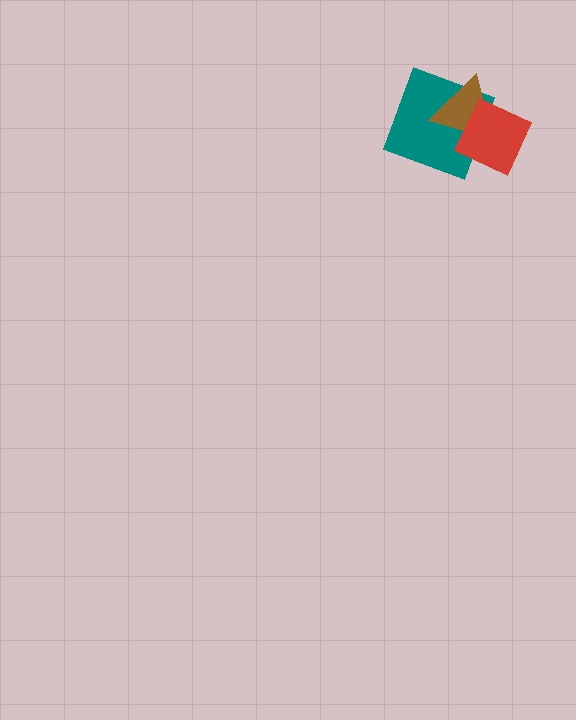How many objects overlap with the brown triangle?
2 objects overlap with the brown triangle.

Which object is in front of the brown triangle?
The red diamond is in front of the brown triangle.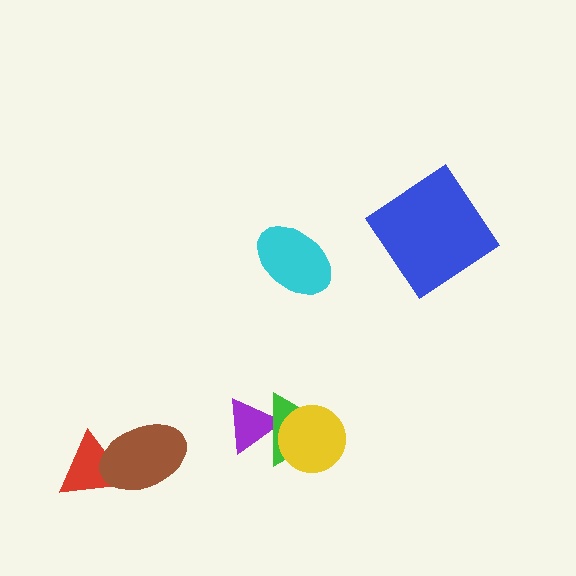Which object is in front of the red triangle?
The brown ellipse is in front of the red triangle.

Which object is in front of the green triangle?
The yellow circle is in front of the green triangle.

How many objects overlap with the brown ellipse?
1 object overlaps with the brown ellipse.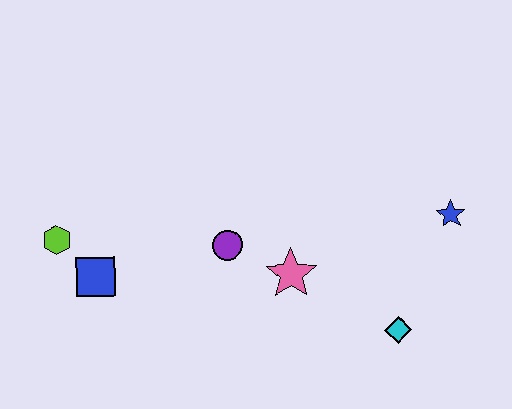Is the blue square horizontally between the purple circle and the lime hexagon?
Yes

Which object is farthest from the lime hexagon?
The blue star is farthest from the lime hexagon.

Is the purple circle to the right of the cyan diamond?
No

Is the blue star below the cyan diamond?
No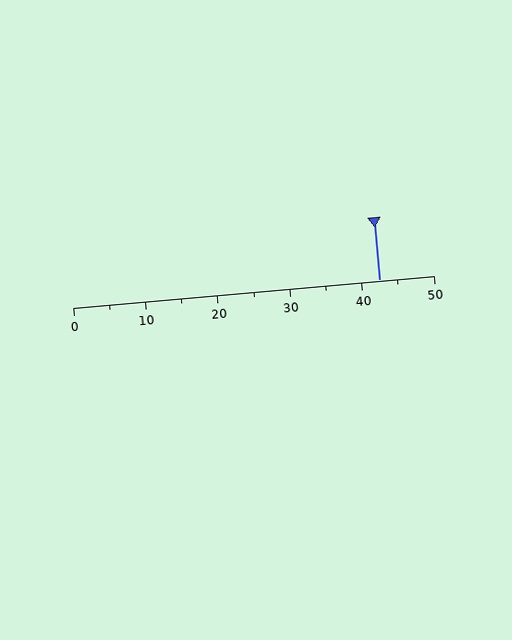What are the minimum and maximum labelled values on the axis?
The axis runs from 0 to 50.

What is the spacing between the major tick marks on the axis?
The major ticks are spaced 10 apart.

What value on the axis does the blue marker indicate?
The marker indicates approximately 42.5.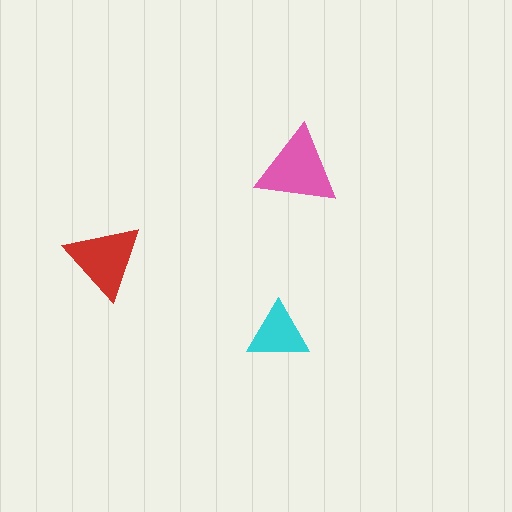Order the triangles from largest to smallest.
the pink one, the red one, the cyan one.